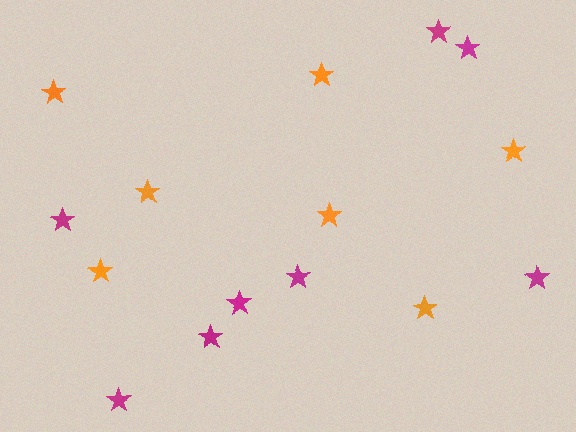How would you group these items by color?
There are 2 groups: one group of magenta stars (8) and one group of orange stars (7).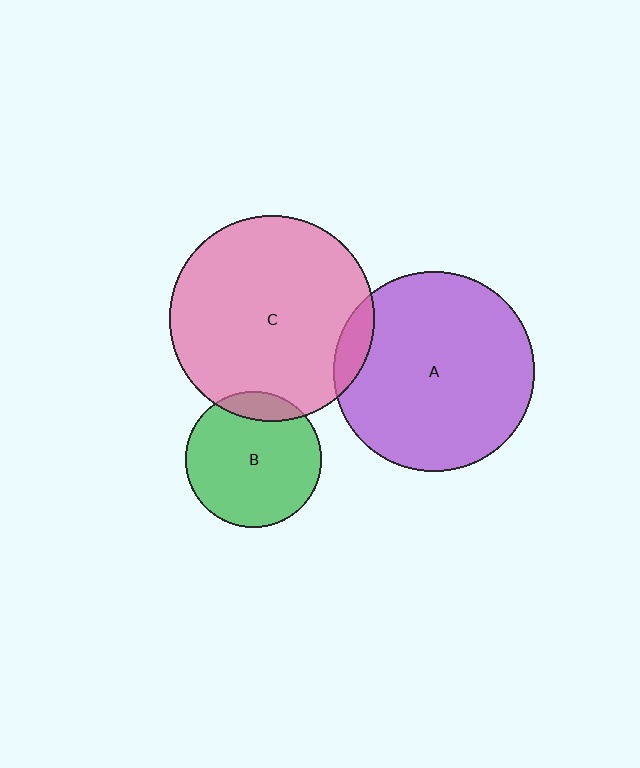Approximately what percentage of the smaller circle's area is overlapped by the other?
Approximately 10%.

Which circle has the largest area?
Circle C (pink).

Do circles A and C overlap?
Yes.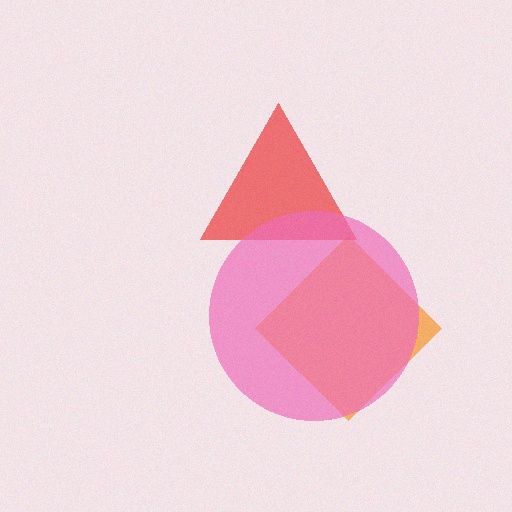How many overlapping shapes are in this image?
There are 3 overlapping shapes in the image.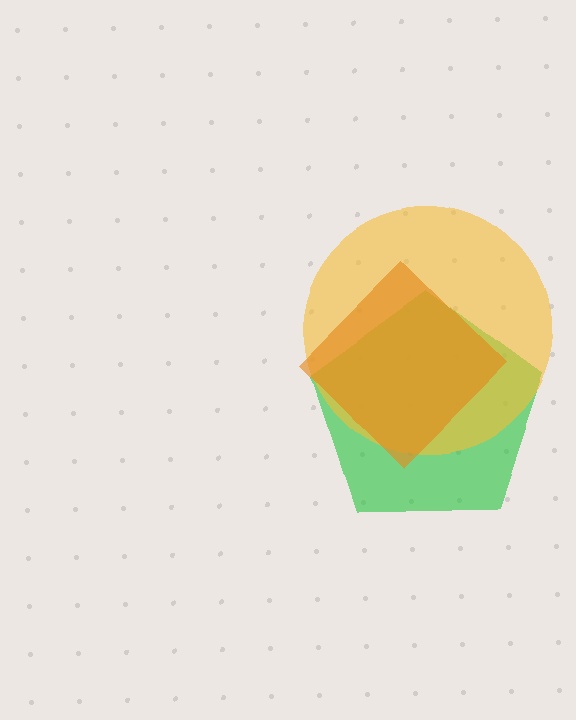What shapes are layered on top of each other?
The layered shapes are: a green pentagon, a yellow circle, an orange diamond.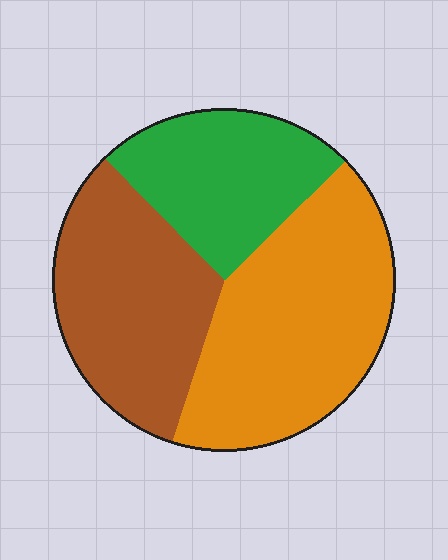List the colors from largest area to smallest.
From largest to smallest: orange, brown, green.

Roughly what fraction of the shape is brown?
Brown covers 33% of the shape.